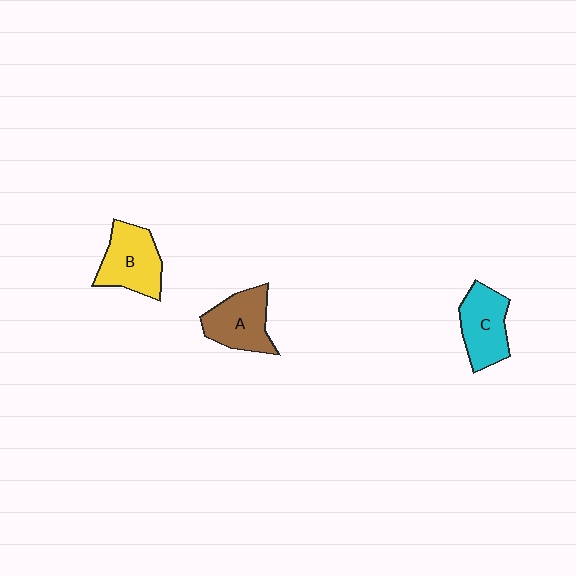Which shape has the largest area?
Shape B (yellow).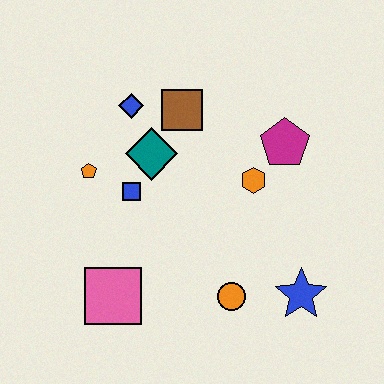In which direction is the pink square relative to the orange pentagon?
The pink square is below the orange pentagon.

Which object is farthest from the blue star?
The blue diamond is farthest from the blue star.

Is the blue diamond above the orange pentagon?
Yes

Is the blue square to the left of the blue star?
Yes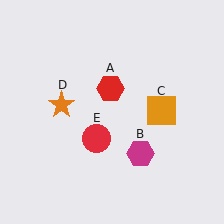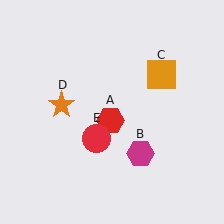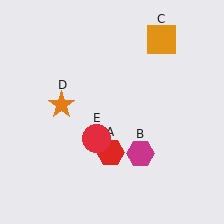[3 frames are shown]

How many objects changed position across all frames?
2 objects changed position: red hexagon (object A), orange square (object C).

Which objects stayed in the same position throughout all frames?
Magenta hexagon (object B) and orange star (object D) and red circle (object E) remained stationary.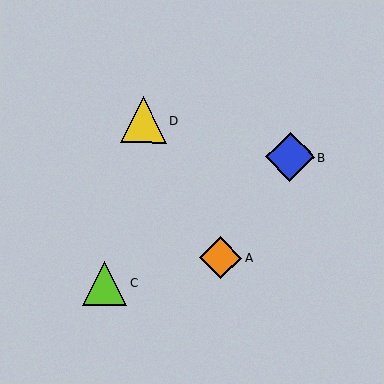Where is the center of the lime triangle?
The center of the lime triangle is at (104, 283).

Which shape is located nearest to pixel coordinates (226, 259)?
The orange diamond (labeled A) at (221, 258) is nearest to that location.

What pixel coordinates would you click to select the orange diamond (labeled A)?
Click at (221, 258) to select the orange diamond A.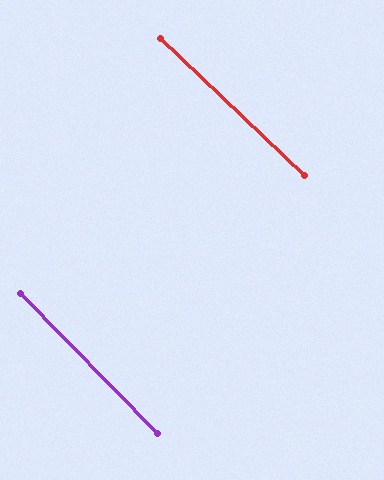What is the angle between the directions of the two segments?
Approximately 2 degrees.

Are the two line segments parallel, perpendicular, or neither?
Parallel — their directions differ by only 1.9°.